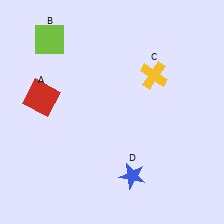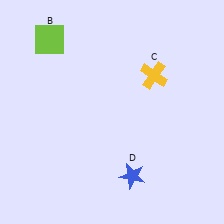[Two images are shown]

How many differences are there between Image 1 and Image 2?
There is 1 difference between the two images.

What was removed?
The red square (A) was removed in Image 2.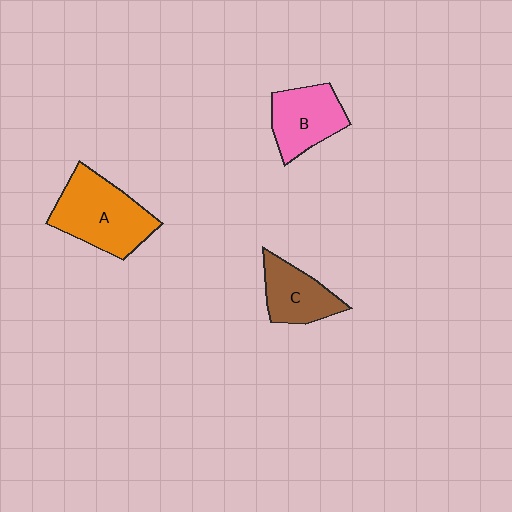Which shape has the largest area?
Shape A (orange).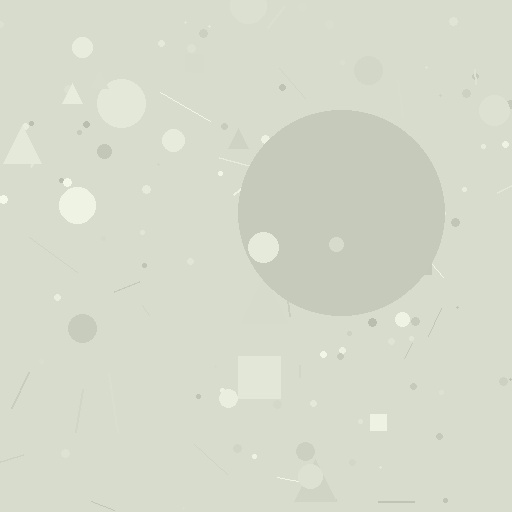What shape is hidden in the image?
A circle is hidden in the image.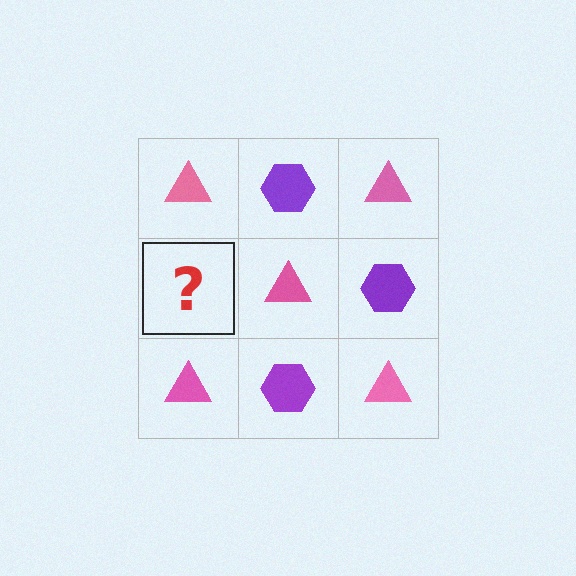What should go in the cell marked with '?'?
The missing cell should contain a purple hexagon.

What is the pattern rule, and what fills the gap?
The rule is that it alternates pink triangle and purple hexagon in a checkerboard pattern. The gap should be filled with a purple hexagon.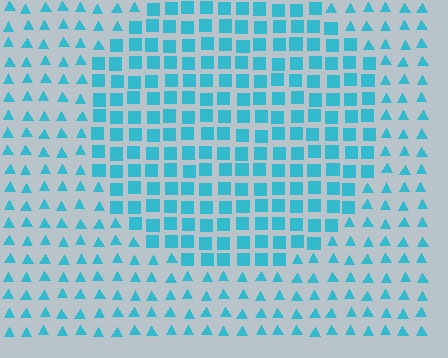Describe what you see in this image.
The image is filled with small cyan elements arranged in a uniform grid. A circle-shaped region contains squares, while the surrounding area contains triangles. The boundary is defined purely by the change in element shape.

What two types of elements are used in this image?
The image uses squares inside the circle region and triangles outside it.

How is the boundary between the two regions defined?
The boundary is defined by a change in element shape: squares inside vs. triangles outside. All elements share the same color and spacing.